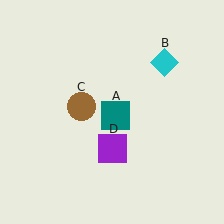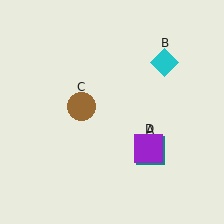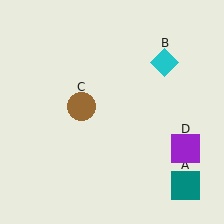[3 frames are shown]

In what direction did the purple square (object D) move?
The purple square (object D) moved right.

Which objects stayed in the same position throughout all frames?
Cyan diamond (object B) and brown circle (object C) remained stationary.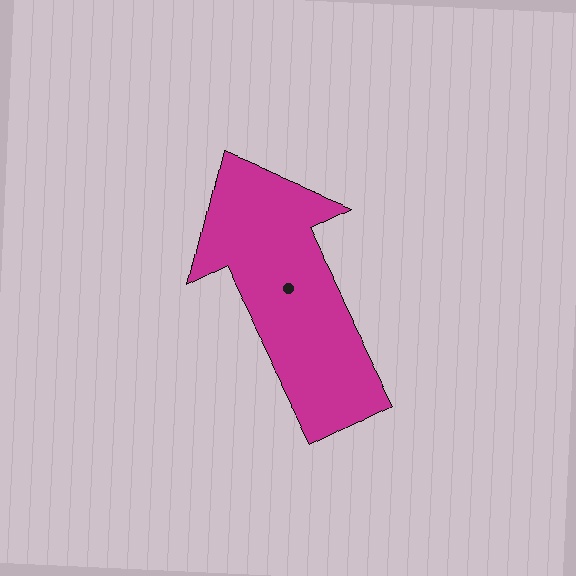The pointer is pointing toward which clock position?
Roughly 11 o'clock.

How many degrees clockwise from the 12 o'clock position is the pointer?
Approximately 333 degrees.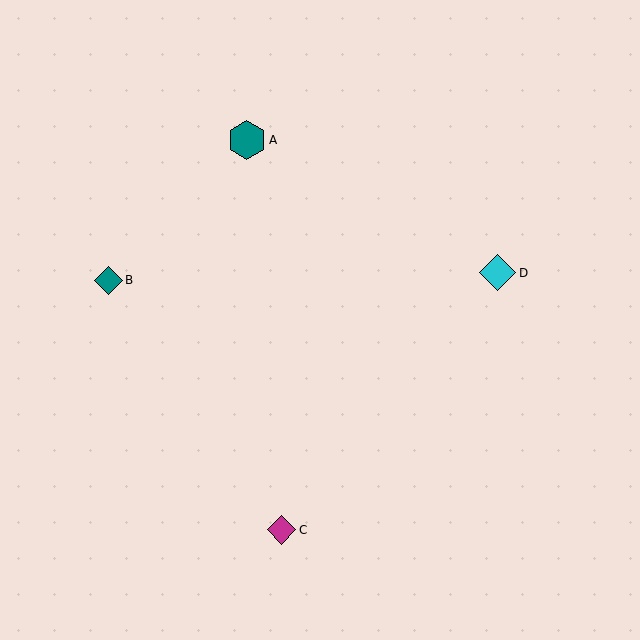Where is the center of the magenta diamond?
The center of the magenta diamond is at (282, 530).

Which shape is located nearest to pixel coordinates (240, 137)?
The teal hexagon (labeled A) at (247, 140) is nearest to that location.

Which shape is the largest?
The teal hexagon (labeled A) is the largest.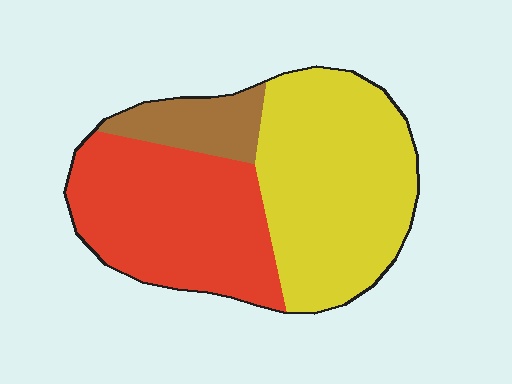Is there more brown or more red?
Red.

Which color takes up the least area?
Brown, at roughly 10%.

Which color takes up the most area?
Yellow, at roughly 50%.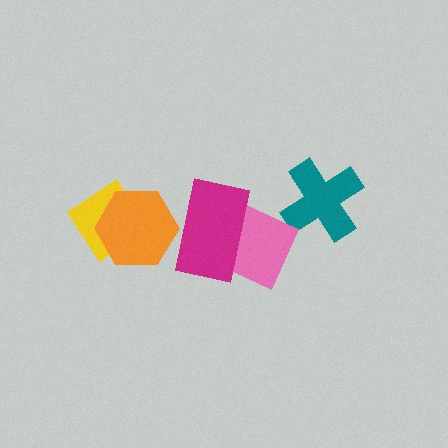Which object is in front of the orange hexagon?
The magenta rectangle is in front of the orange hexagon.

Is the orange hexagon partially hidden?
Yes, it is partially covered by another shape.